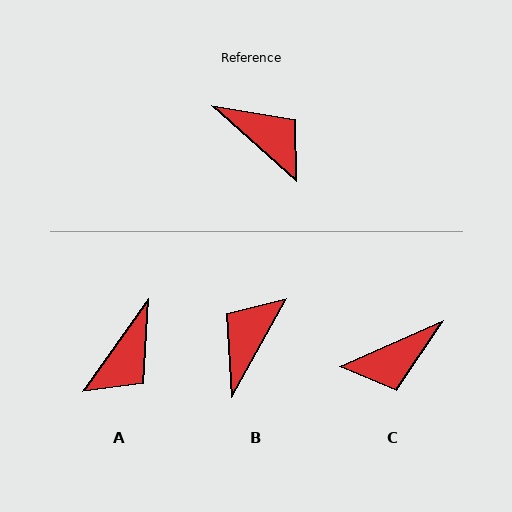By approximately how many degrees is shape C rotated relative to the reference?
Approximately 114 degrees clockwise.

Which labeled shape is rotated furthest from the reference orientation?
C, about 114 degrees away.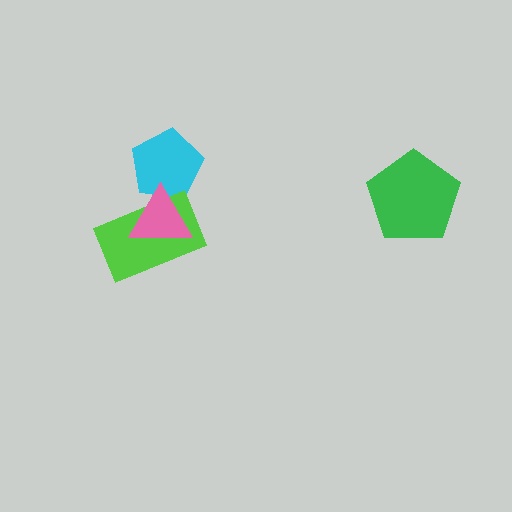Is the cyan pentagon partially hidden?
Yes, it is partially covered by another shape.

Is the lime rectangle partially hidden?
Yes, it is partially covered by another shape.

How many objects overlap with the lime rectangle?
2 objects overlap with the lime rectangle.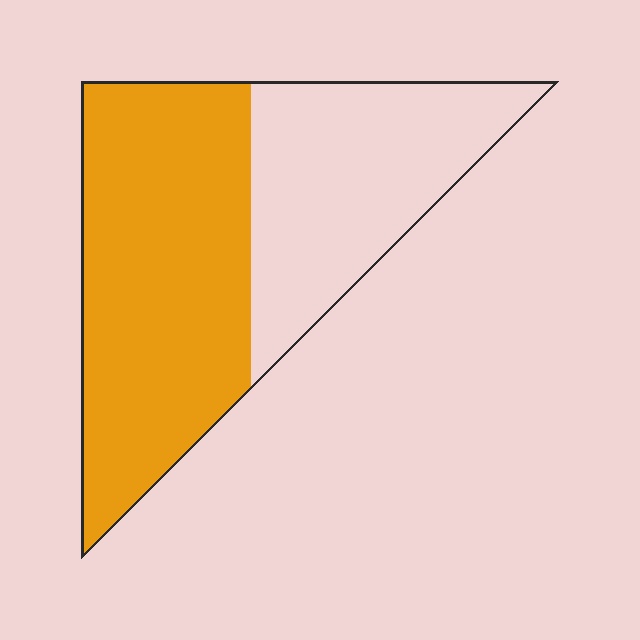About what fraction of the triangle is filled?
About three fifths (3/5).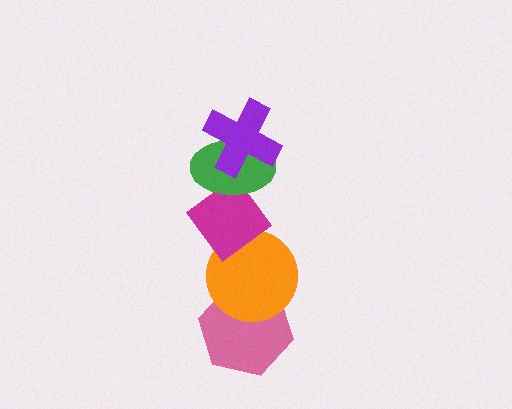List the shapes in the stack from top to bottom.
From top to bottom: the purple cross, the green ellipse, the magenta diamond, the orange circle, the pink hexagon.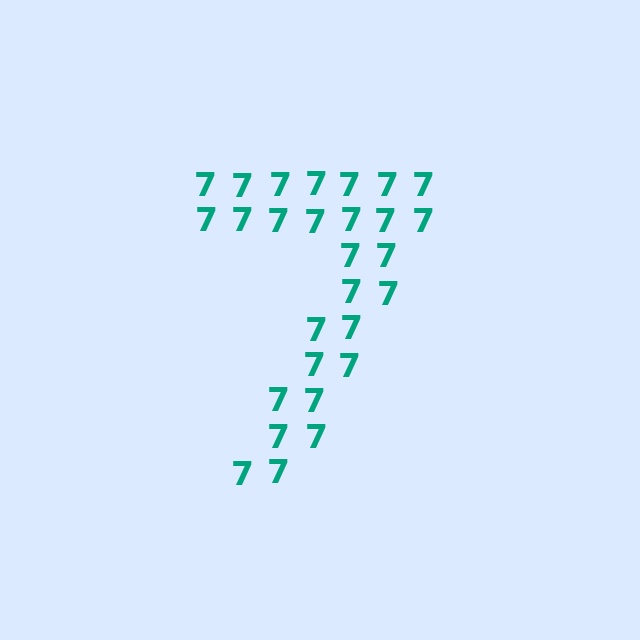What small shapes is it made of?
It is made of small digit 7's.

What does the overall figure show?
The overall figure shows the digit 7.